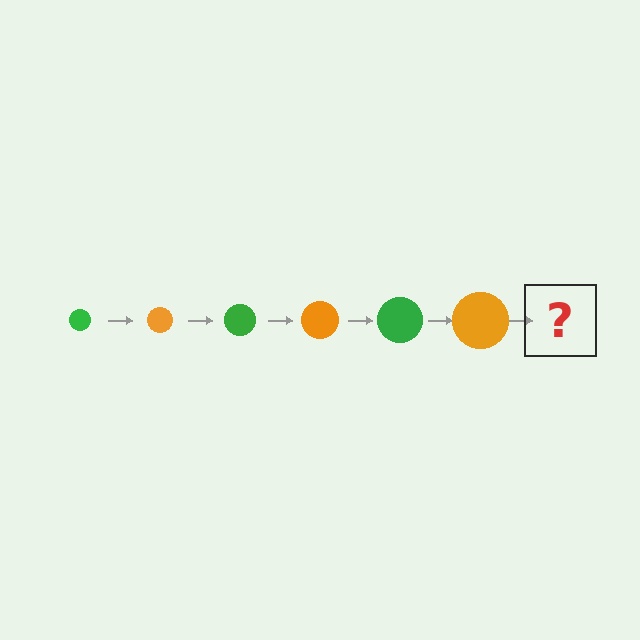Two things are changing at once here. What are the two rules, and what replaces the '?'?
The two rules are that the circle grows larger each step and the color cycles through green and orange. The '?' should be a green circle, larger than the previous one.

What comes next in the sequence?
The next element should be a green circle, larger than the previous one.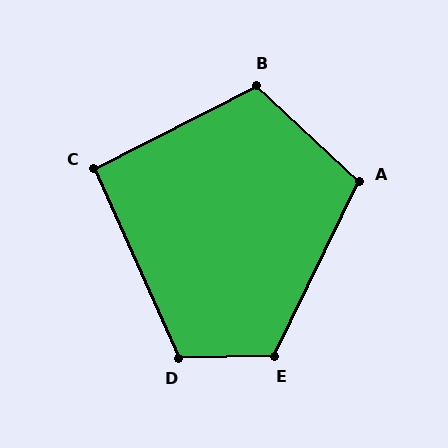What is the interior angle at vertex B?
Approximately 110 degrees (obtuse).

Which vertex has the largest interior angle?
E, at approximately 117 degrees.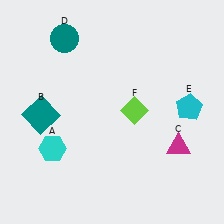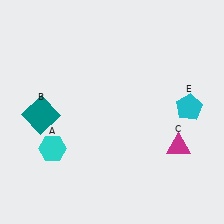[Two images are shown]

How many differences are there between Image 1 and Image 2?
There are 2 differences between the two images.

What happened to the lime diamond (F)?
The lime diamond (F) was removed in Image 2. It was in the top-right area of Image 1.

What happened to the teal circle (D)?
The teal circle (D) was removed in Image 2. It was in the top-left area of Image 1.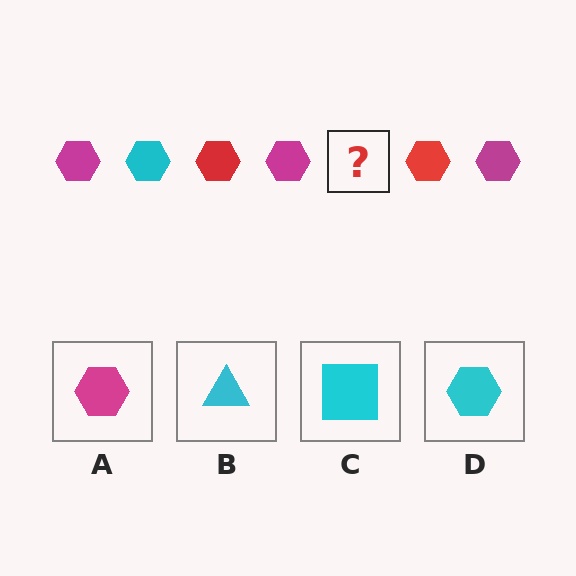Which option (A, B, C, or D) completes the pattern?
D.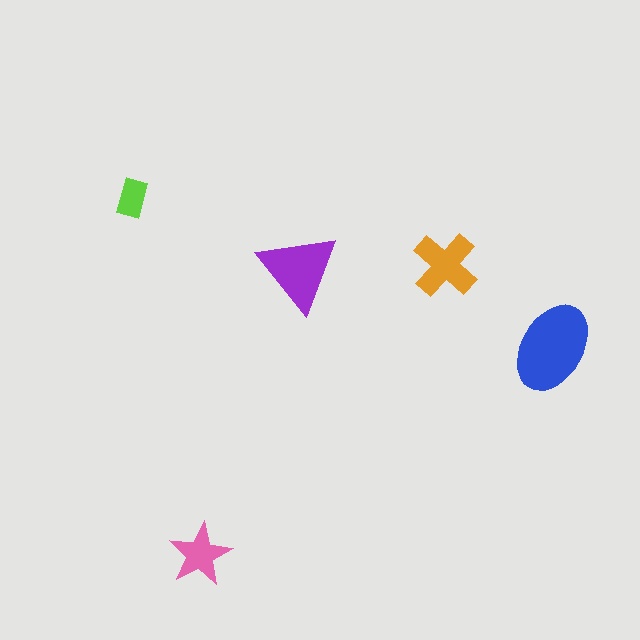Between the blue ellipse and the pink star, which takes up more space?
The blue ellipse.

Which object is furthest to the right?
The blue ellipse is rightmost.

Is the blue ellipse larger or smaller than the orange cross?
Larger.